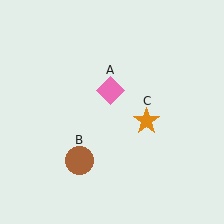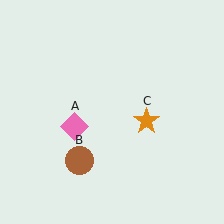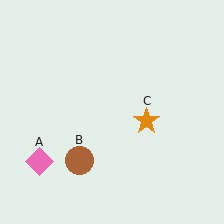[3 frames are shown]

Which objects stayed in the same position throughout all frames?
Brown circle (object B) and orange star (object C) remained stationary.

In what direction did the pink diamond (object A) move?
The pink diamond (object A) moved down and to the left.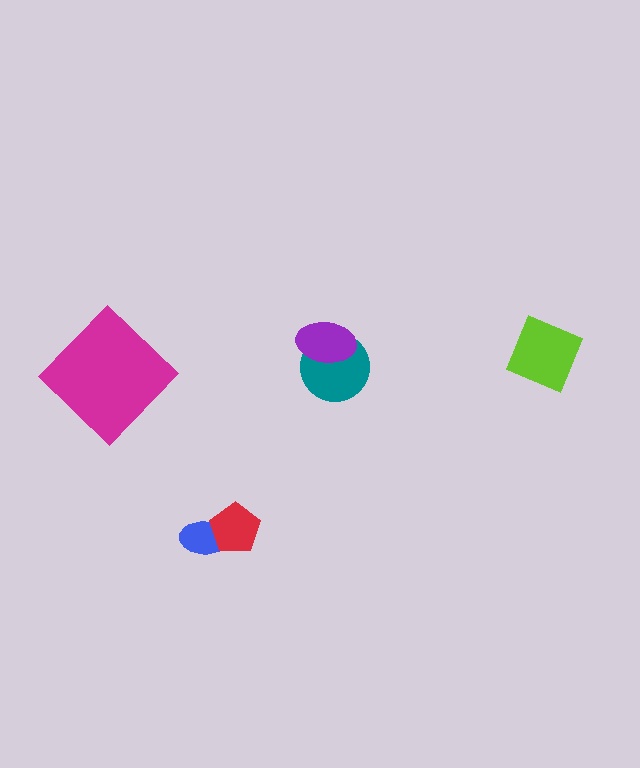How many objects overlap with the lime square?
0 objects overlap with the lime square.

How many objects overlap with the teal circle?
1 object overlaps with the teal circle.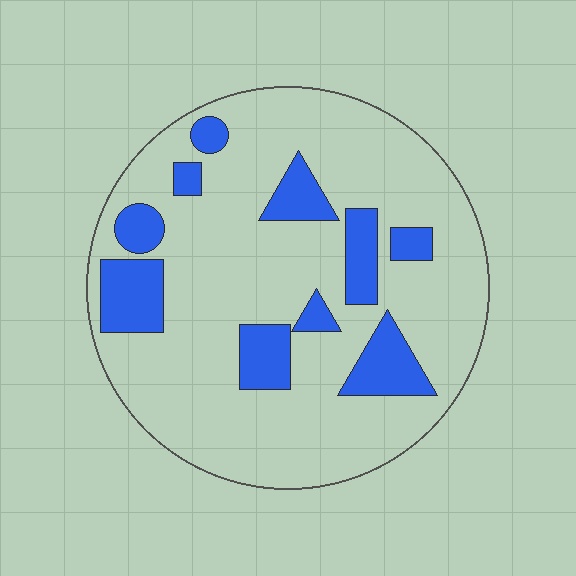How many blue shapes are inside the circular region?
10.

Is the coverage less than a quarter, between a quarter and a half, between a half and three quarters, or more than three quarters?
Less than a quarter.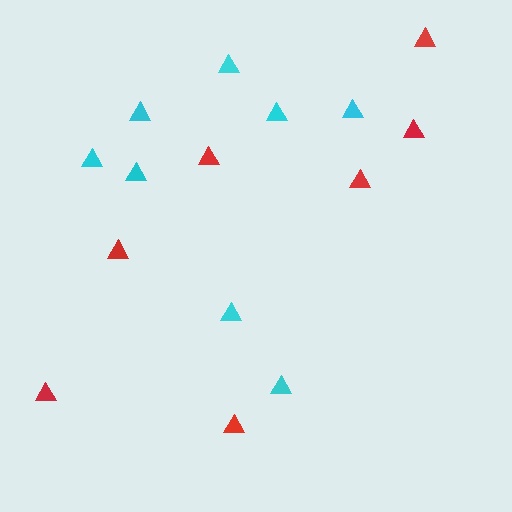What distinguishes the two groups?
There are 2 groups: one group of red triangles (7) and one group of cyan triangles (8).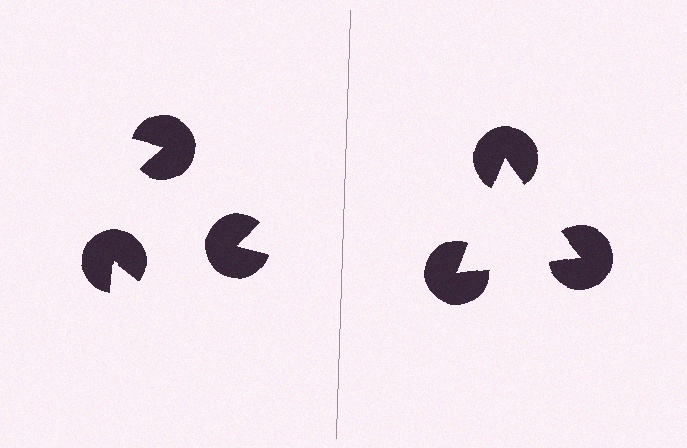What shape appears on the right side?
An illusory triangle.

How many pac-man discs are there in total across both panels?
6 — 3 on each side.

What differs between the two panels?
The pac-man discs are positioned identically on both sides; only the wedge orientations differ. On the right they align to a triangle; on the left they are misaligned.